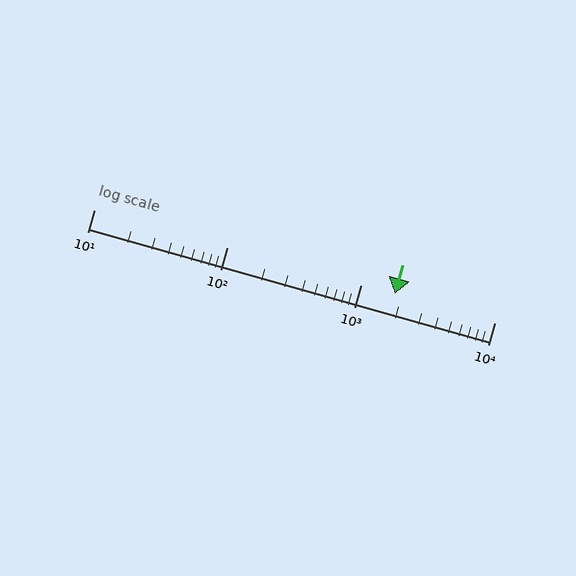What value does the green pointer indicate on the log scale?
The pointer indicates approximately 1800.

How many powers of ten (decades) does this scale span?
The scale spans 3 decades, from 10 to 10000.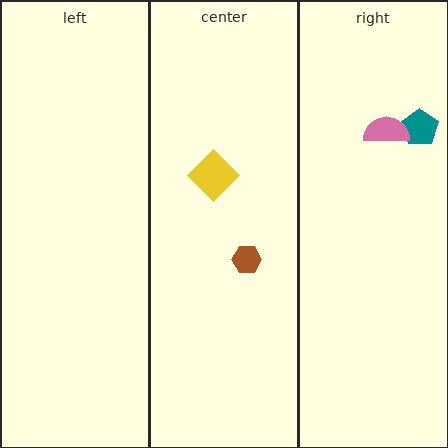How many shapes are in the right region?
2.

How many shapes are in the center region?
2.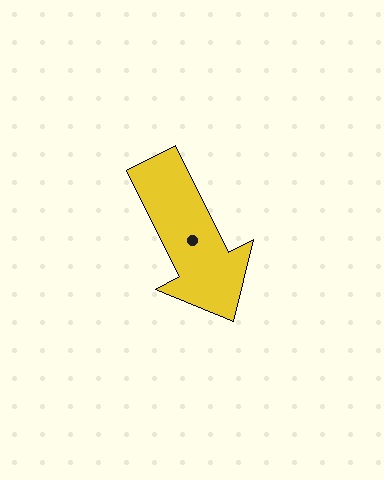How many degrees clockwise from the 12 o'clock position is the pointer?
Approximately 153 degrees.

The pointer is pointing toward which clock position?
Roughly 5 o'clock.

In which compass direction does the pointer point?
Southeast.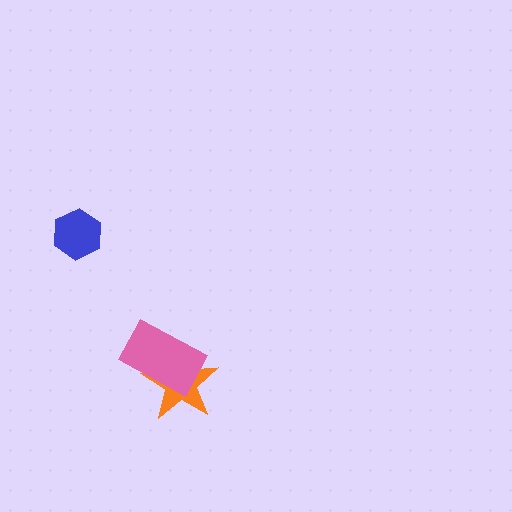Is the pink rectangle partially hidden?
No, no other shape covers it.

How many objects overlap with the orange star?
1 object overlaps with the orange star.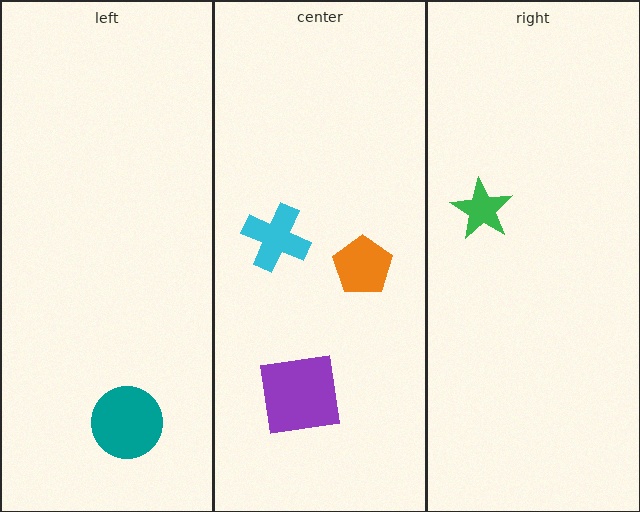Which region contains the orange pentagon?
The center region.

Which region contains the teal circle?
The left region.